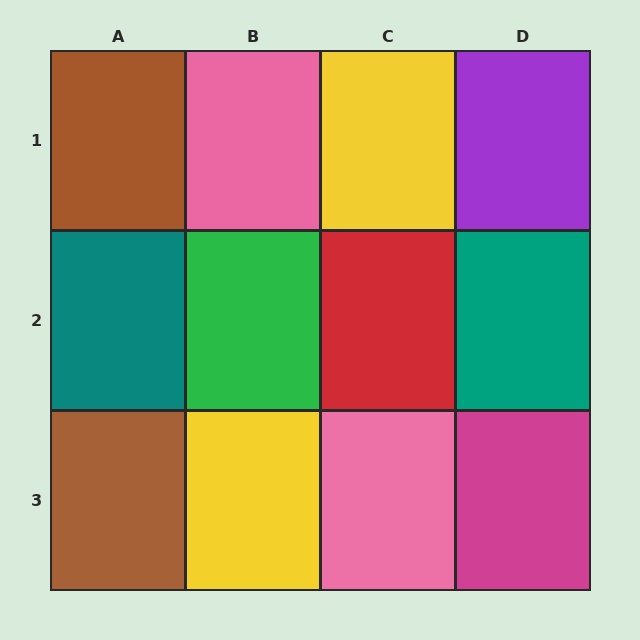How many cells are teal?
2 cells are teal.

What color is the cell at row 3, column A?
Brown.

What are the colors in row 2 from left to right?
Teal, green, red, teal.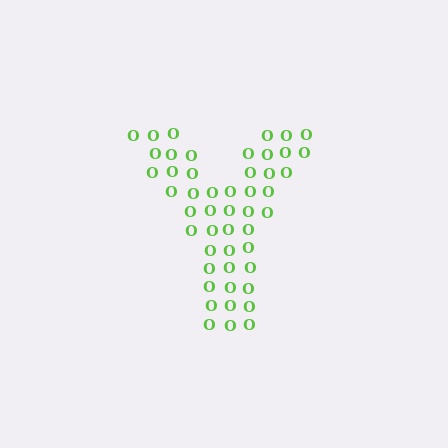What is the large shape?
The large shape is the letter Y.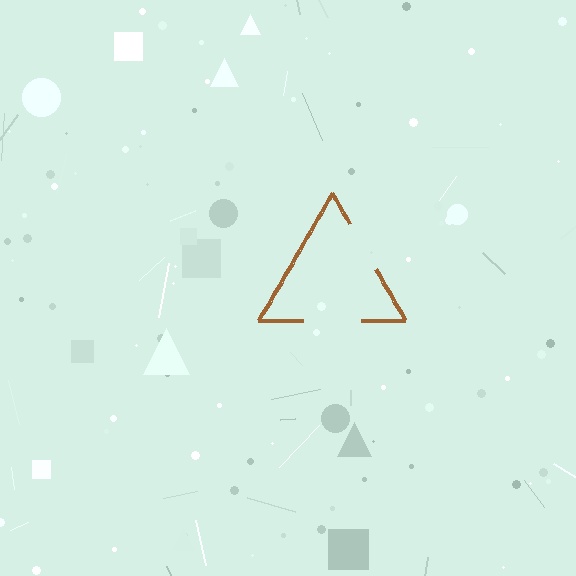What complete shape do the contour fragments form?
The contour fragments form a triangle.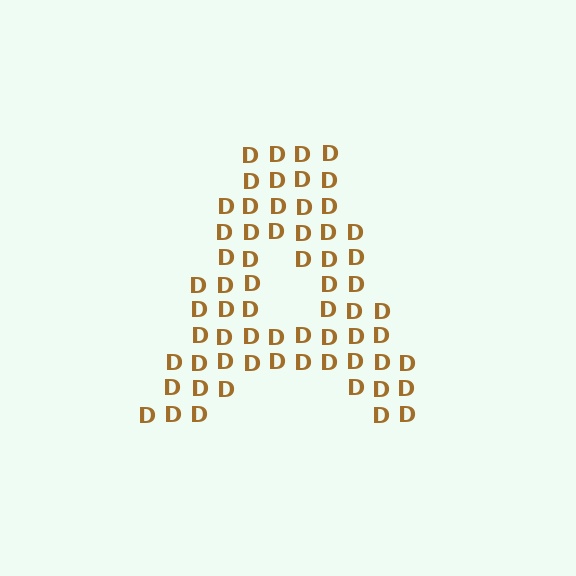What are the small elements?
The small elements are letter D's.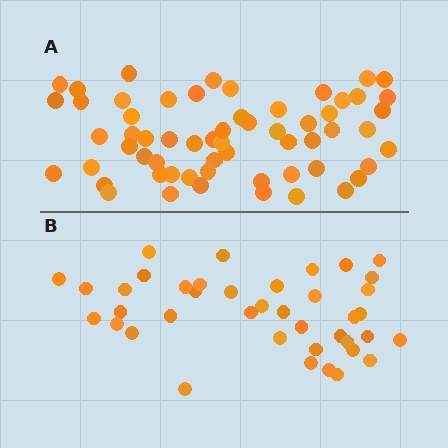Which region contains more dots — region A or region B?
Region A (the top region) has more dots.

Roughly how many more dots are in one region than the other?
Region A has approximately 20 more dots than region B.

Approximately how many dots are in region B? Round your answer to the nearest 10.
About 40 dots.